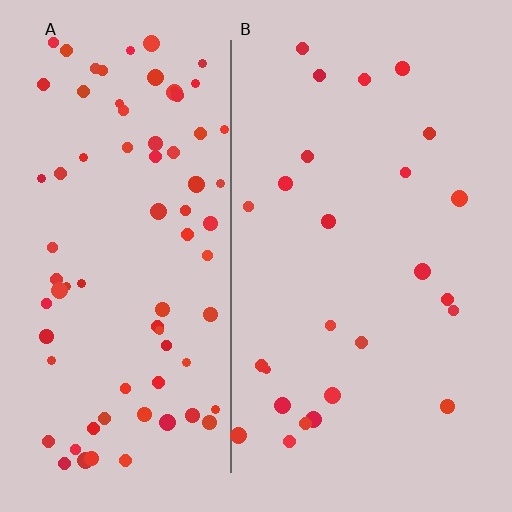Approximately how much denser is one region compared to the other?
Approximately 3.2× — region A over region B.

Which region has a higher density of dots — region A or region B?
A (the left).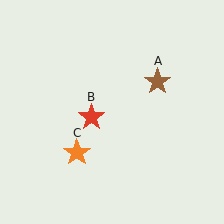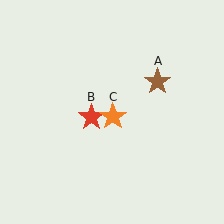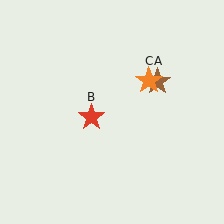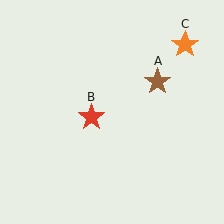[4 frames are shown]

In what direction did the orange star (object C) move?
The orange star (object C) moved up and to the right.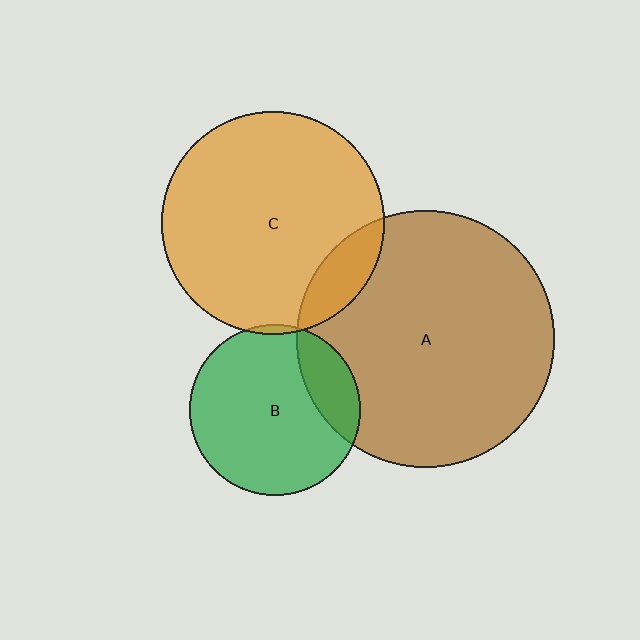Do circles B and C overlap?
Yes.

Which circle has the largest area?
Circle A (brown).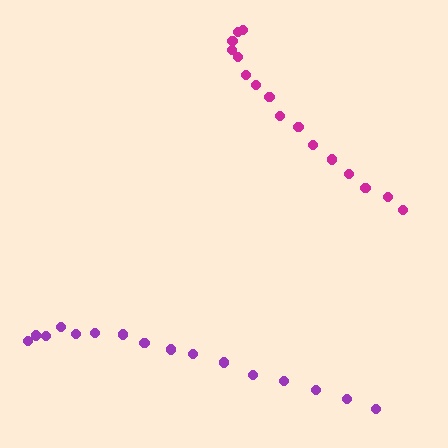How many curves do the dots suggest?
There are 2 distinct paths.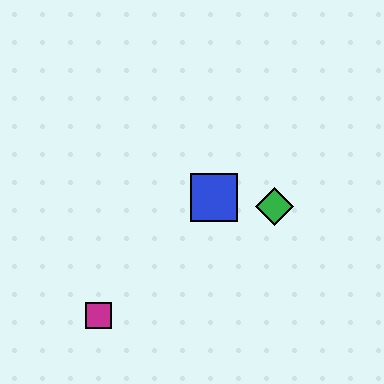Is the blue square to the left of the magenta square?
No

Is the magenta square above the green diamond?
No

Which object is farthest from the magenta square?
The green diamond is farthest from the magenta square.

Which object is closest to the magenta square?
The blue square is closest to the magenta square.